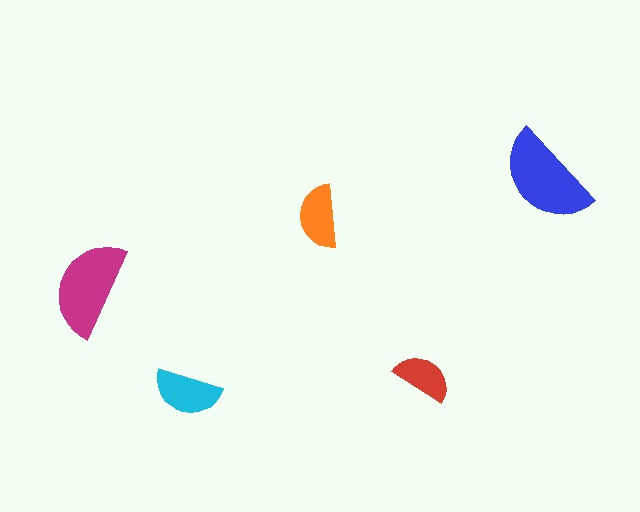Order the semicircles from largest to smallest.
the blue one, the magenta one, the cyan one, the orange one, the red one.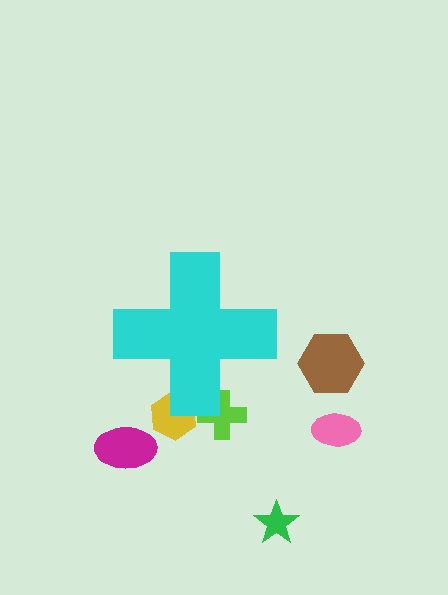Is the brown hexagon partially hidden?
No, the brown hexagon is fully visible.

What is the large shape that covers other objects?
A cyan cross.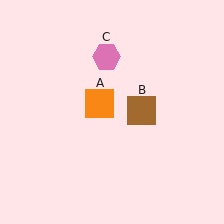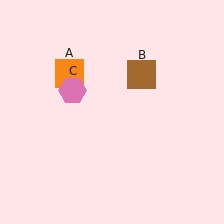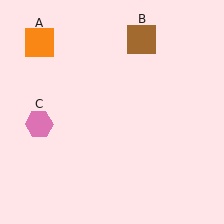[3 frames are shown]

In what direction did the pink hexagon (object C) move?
The pink hexagon (object C) moved down and to the left.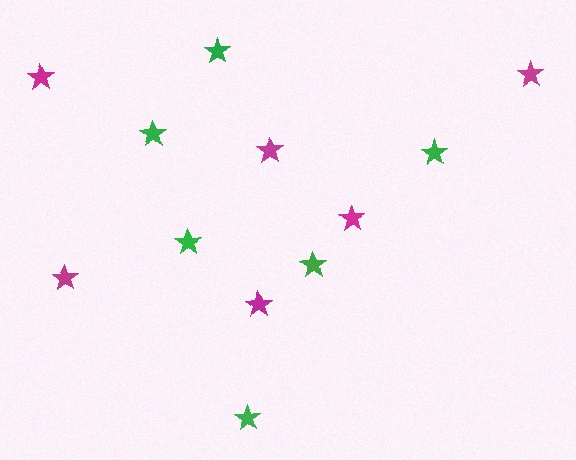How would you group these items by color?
There are 2 groups: one group of magenta stars (6) and one group of green stars (6).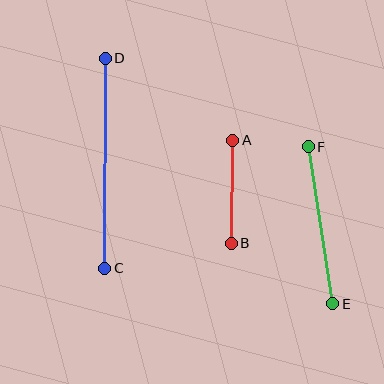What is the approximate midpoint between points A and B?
The midpoint is at approximately (232, 192) pixels.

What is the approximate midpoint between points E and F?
The midpoint is at approximately (321, 225) pixels.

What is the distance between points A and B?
The distance is approximately 103 pixels.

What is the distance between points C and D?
The distance is approximately 210 pixels.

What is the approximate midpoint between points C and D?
The midpoint is at approximately (105, 163) pixels.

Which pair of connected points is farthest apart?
Points C and D are farthest apart.